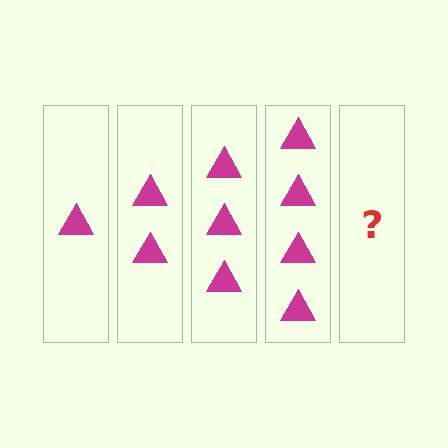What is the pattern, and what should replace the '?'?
The pattern is that each step adds one more triangle. The '?' should be 5 triangles.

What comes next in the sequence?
The next element should be 5 triangles.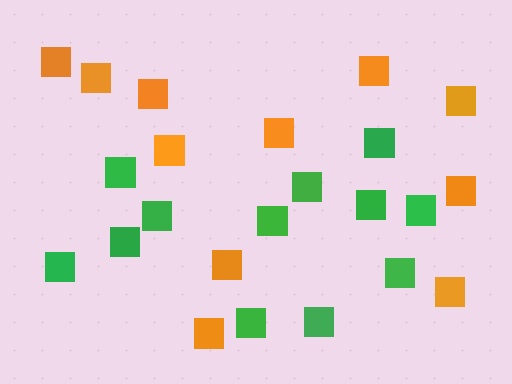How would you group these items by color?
There are 2 groups: one group of green squares (12) and one group of orange squares (11).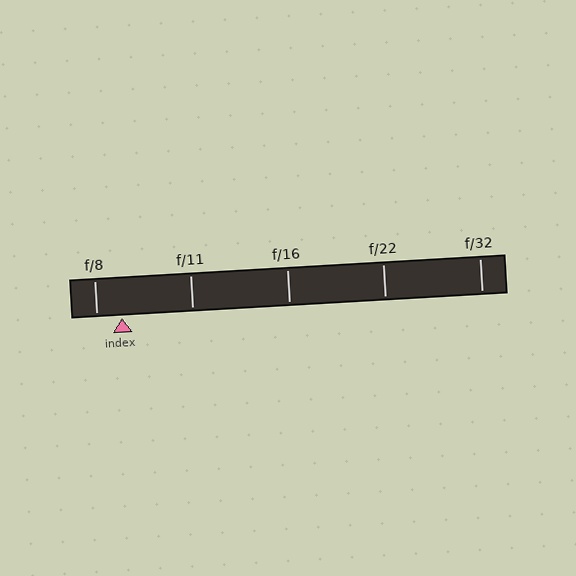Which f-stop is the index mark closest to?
The index mark is closest to f/8.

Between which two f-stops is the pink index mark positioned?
The index mark is between f/8 and f/11.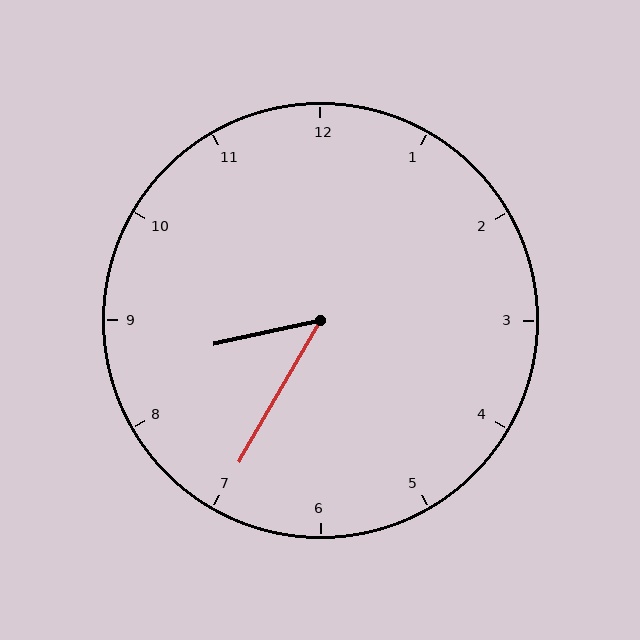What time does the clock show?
8:35.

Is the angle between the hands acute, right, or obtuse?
It is acute.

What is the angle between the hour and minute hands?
Approximately 48 degrees.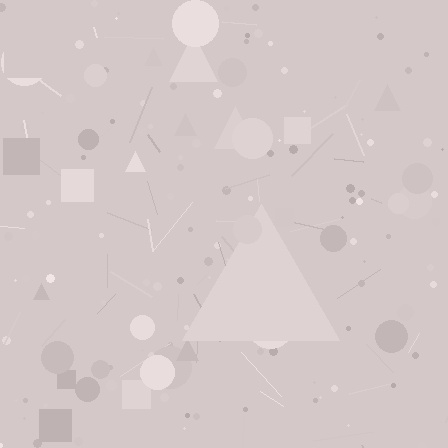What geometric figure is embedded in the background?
A triangle is embedded in the background.